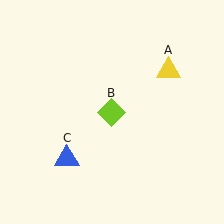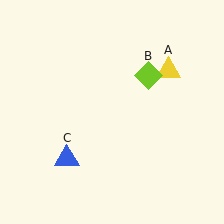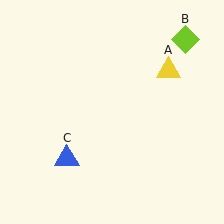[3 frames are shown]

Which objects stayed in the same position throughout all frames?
Yellow triangle (object A) and blue triangle (object C) remained stationary.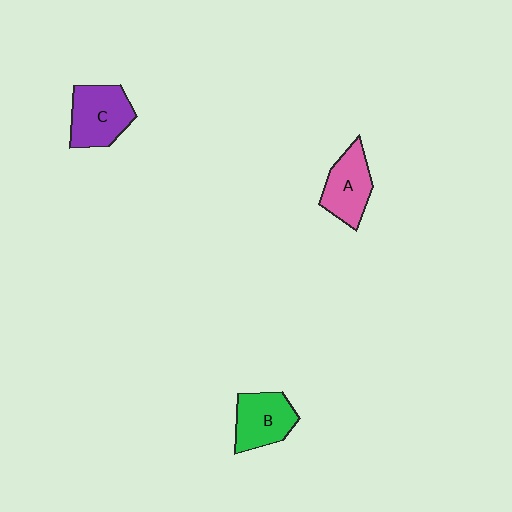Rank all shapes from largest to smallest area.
From largest to smallest: C (purple), B (green), A (pink).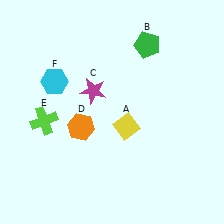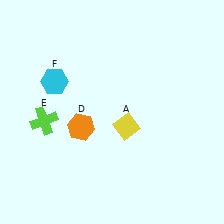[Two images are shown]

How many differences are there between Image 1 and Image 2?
There are 2 differences between the two images.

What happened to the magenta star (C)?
The magenta star (C) was removed in Image 2. It was in the top-left area of Image 1.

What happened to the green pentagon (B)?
The green pentagon (B) was removed in Image 2. It was in the top-right area of Image 1.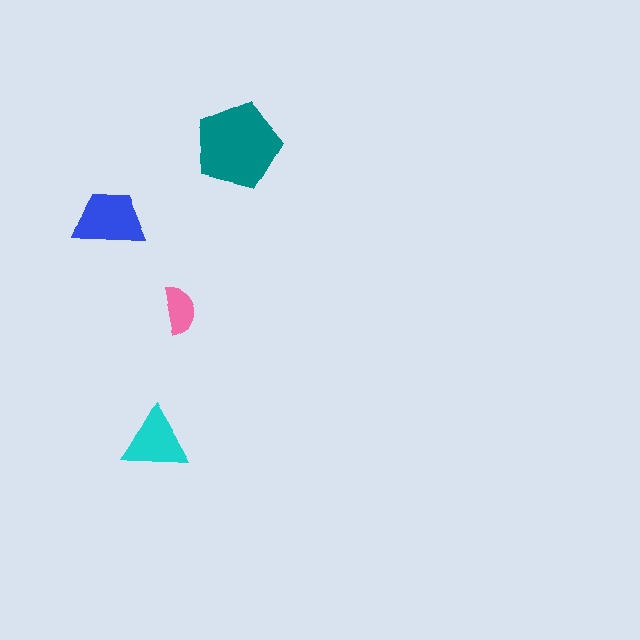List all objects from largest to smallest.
The teal pentagon, the blue trapezoid, the cyan triangle, the pink semicircle.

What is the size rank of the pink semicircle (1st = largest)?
4th.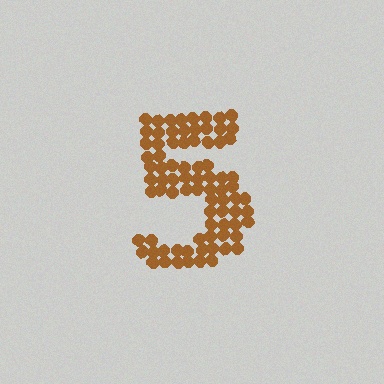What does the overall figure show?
The overall figure shows the digit 5.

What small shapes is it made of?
It is made of small circles.